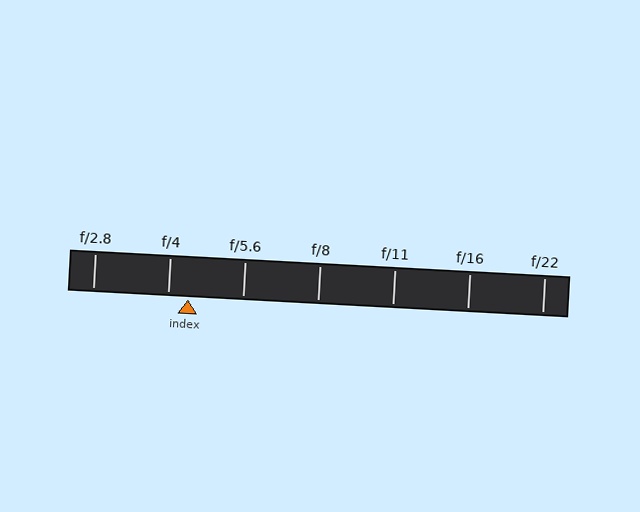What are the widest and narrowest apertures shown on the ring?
The widest aperture shown is f/2.8 and the narrowest is f/22.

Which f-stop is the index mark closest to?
The index mark is closest to f/4.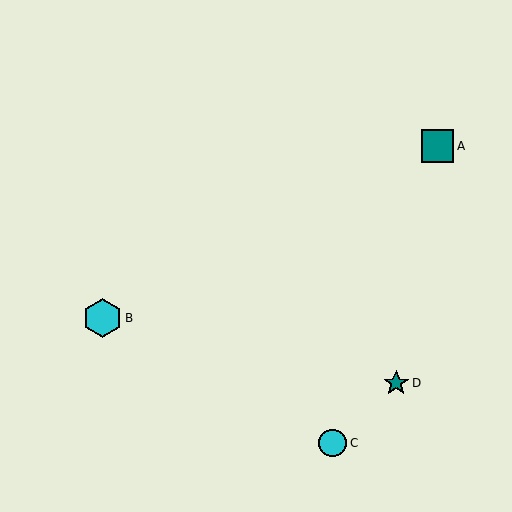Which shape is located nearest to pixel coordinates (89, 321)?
The cyan hexagon (labeled B) at (103, 318) is nearest to that location.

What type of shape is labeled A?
Shape A is a teal square.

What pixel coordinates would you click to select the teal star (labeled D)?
Click at (396, 383) to select the teal star D.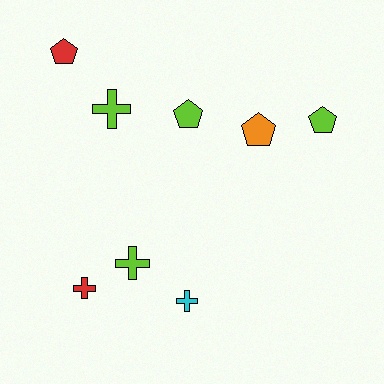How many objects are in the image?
There are 8 objects.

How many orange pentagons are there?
There is 1 orange pentagon.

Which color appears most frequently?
Lime, with 4 objects.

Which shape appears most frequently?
Cross, with 4 objects.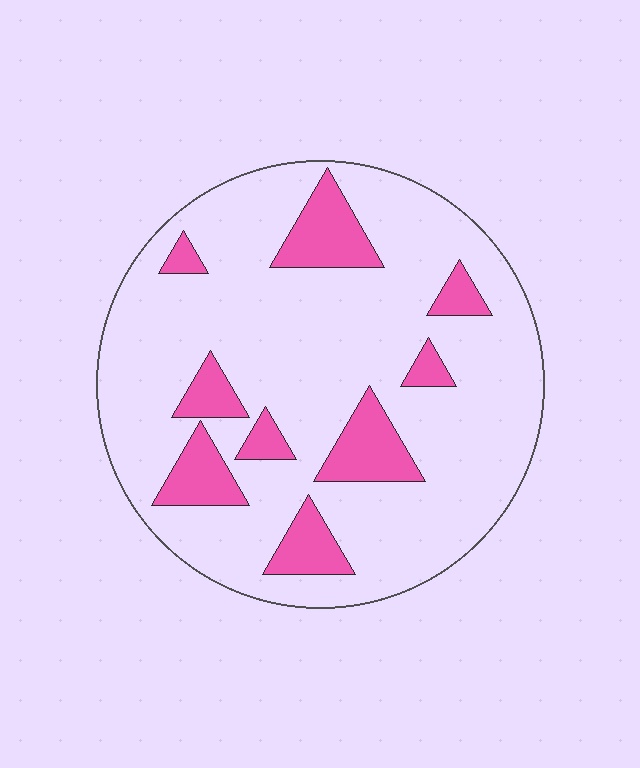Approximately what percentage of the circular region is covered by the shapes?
Approximately 20%.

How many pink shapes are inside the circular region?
9.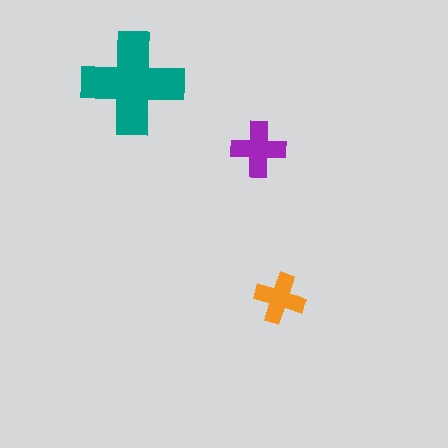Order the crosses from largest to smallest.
the teal one, the purple one, the orange one.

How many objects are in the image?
There are 3 objects in the image.